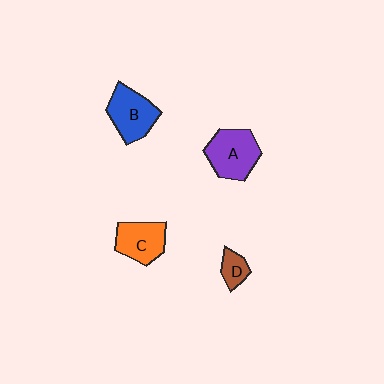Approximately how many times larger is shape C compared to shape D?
Approximately 2.2 times.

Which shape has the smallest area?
Shape D (brown).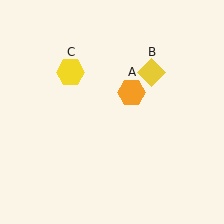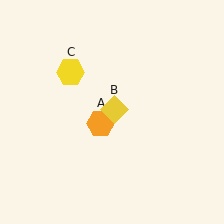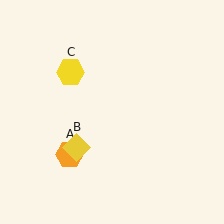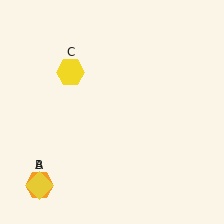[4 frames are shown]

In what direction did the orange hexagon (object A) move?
The orange hexagon (object A) moved down and to the left.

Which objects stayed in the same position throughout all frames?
Yellow hexagon (object C) remained stationary.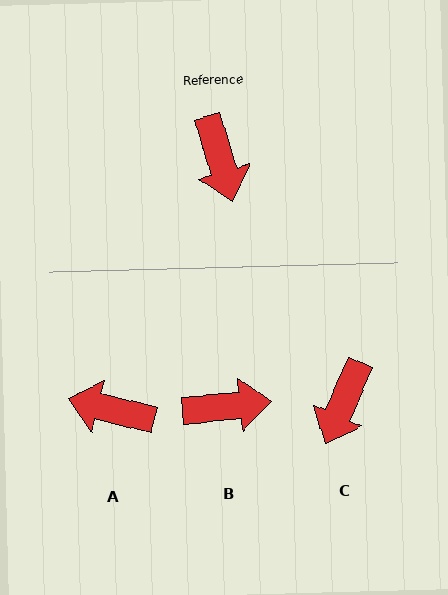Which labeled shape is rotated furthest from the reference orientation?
A, about 121 degrees away.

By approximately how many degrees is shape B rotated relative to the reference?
Approximately 79 degrees counter-clockwise.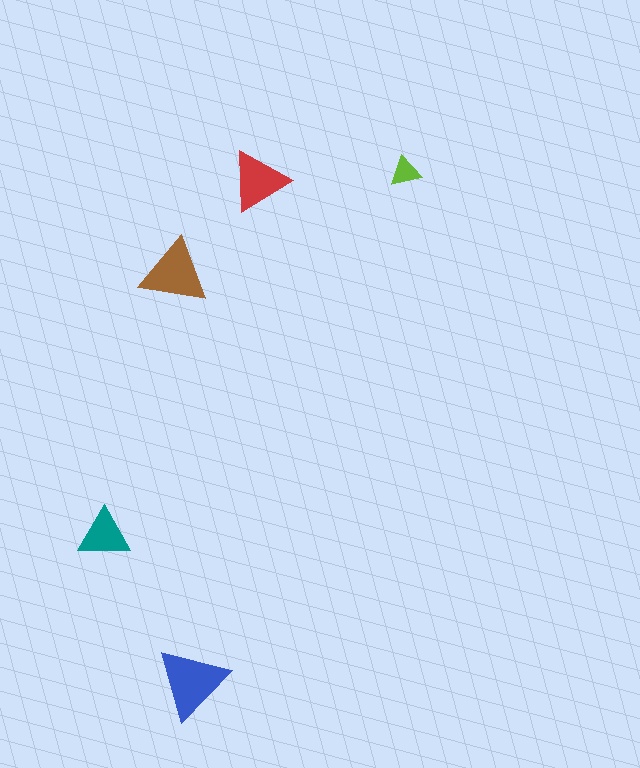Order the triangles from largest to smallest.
the blue one, the brown one, the red one, the teal one, the lime one.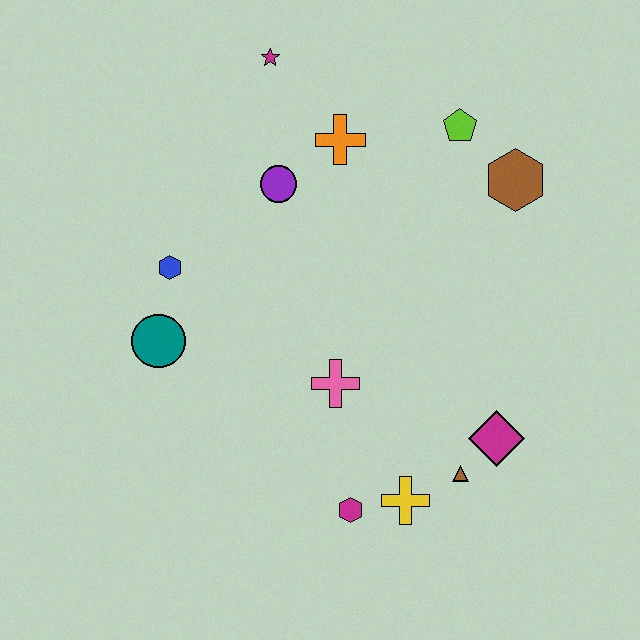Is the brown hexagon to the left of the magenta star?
No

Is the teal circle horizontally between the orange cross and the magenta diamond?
No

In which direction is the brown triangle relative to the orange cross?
The brown triangle is below the orange cross.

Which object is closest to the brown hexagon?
The lime pentagon is closest to the brown hexagon.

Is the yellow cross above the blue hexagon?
No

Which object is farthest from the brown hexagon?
The teal circle is farthest from the brown hexagon.